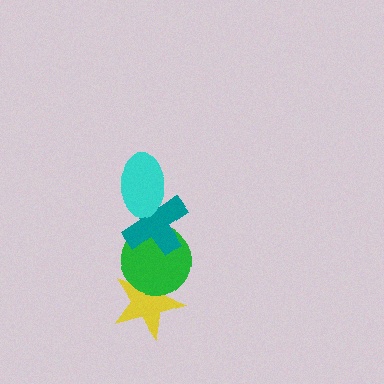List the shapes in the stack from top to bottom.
From top to bottom: the cyan ellipse, the teal cross, the green circle, the yellow star.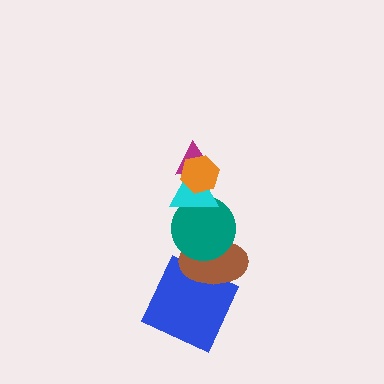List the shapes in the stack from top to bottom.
From top to bottom: the orange hexagon, the magenta triangle, the cyan triangle, the teal circle, the brown ellipse, the blue square.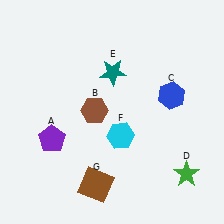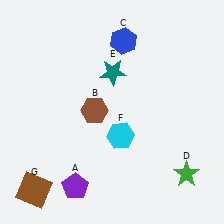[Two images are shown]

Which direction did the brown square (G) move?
The brown square (G) moved left.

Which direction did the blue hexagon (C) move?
The blue hexagon (C) moved up.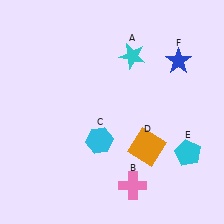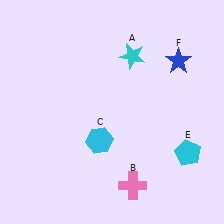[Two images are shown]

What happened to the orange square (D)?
The orange square (D) was removed in Image 2. It was in the bottom-right area of Image 1.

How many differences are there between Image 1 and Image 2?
There is 1 difference between the two images.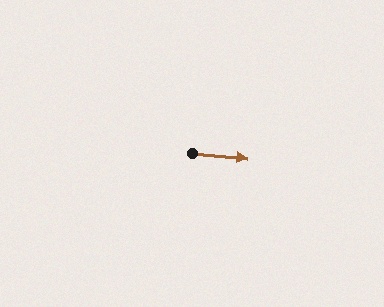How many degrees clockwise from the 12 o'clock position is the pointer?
Approximately 95 degrees.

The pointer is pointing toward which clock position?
Roughly 3 o'clock.